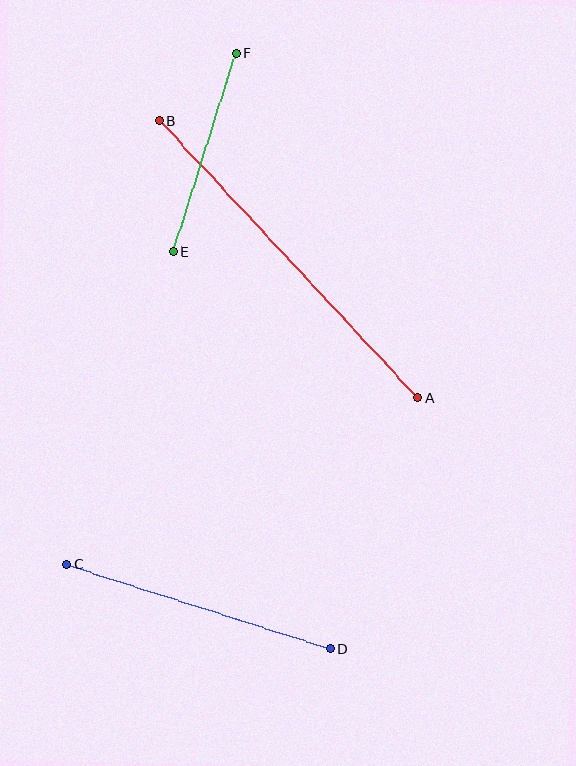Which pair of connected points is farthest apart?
Points A and B are farthest apart.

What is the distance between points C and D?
The distance is approximately 277 pixels.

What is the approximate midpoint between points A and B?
The midpoint is at approximately (288, 259) pixels.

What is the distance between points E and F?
The distance is approximately 208 pixels.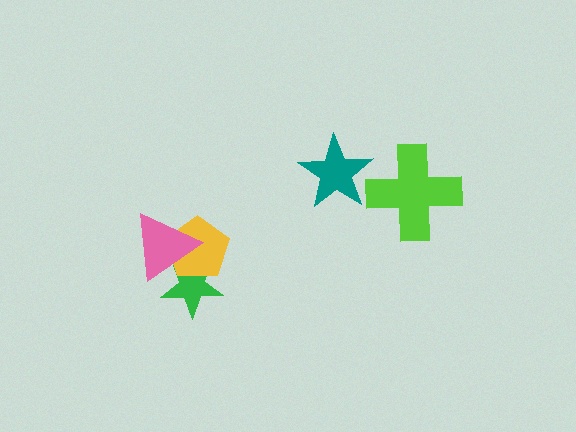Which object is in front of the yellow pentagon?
The pink triangle is in front of the yellow pentagon.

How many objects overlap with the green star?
2 objects overlap with the green star.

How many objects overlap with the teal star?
0 objects overlap with the teal star.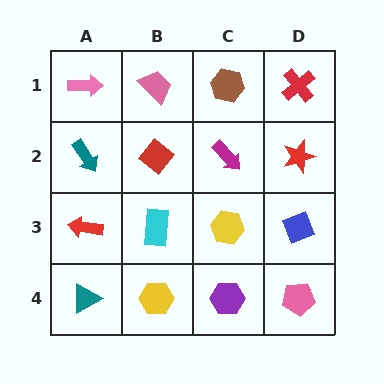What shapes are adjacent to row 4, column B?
A cyan rectangle (row 3, column B), a teal triangle (row 4, column A), a purple hexagon (row 4, column C).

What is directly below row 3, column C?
A purple hexagon.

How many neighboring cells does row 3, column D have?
3.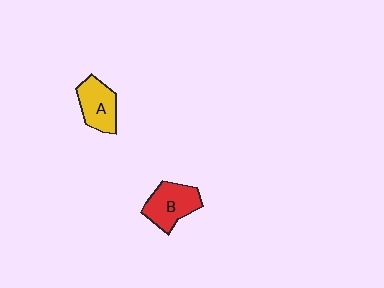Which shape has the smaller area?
Shape A (yellow).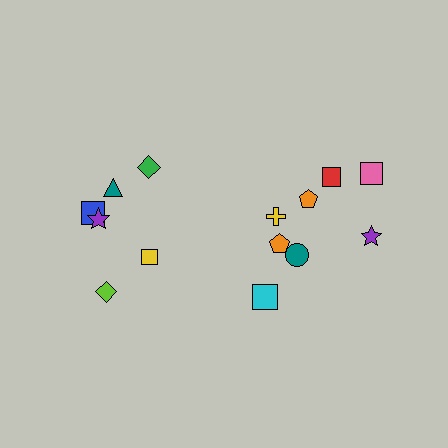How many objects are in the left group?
There are 6 objects.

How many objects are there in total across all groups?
There are 14 objects.